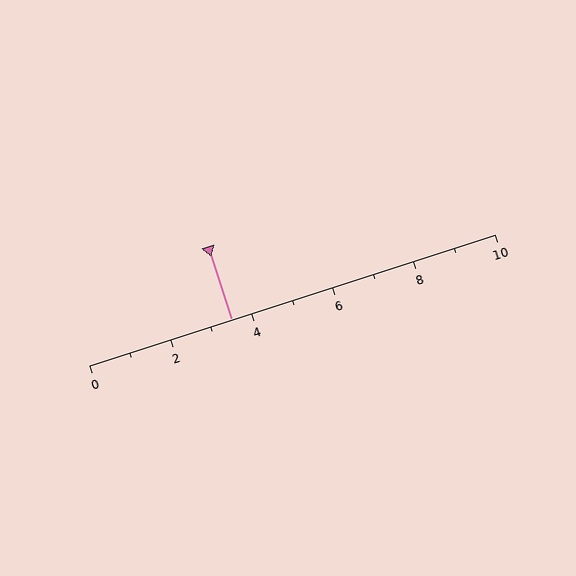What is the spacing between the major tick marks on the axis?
The major ticks are spaced 2 apart.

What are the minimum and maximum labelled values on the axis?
The axis runs from 0 to 10.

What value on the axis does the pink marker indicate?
The marker indicates approximately 3.5.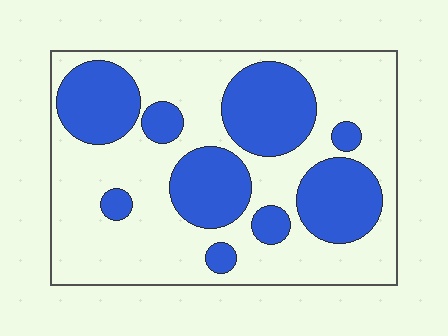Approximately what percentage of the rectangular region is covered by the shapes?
Approximately 35%.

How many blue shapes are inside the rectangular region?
9.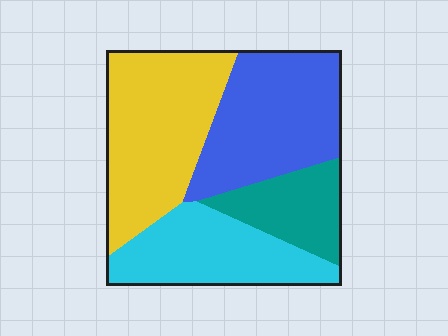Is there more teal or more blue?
Blue.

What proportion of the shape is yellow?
Yellow covers around 30% of the shape.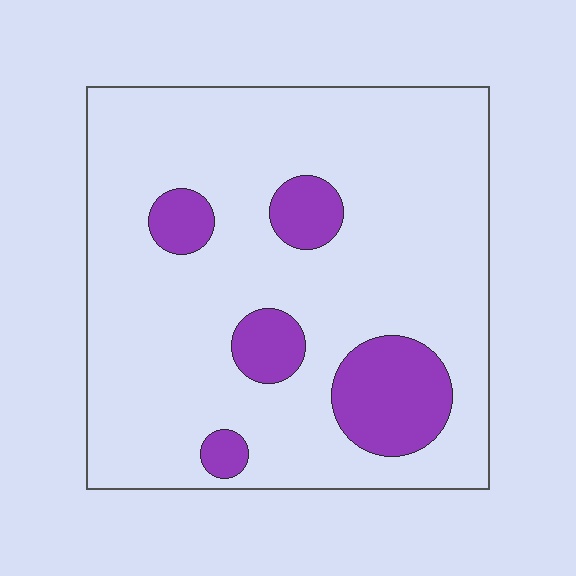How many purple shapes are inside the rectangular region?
5.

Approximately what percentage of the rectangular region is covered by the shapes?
Approximately 15%.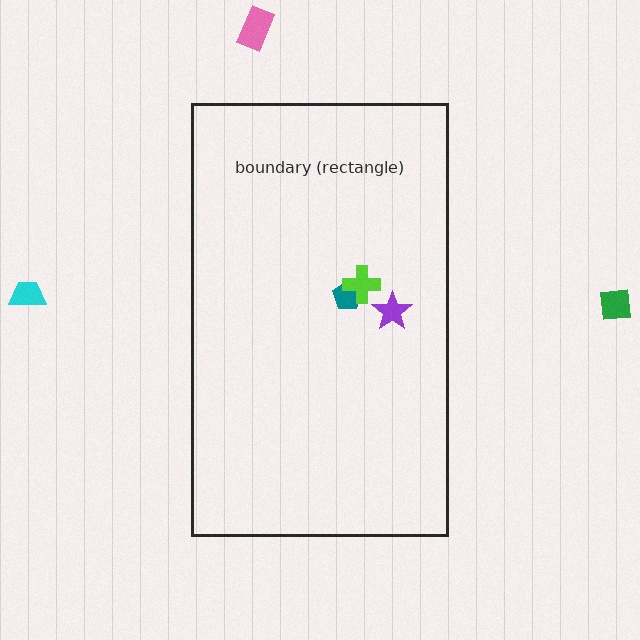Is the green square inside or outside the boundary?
Outside.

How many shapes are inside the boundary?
3 inside, 3 outside.